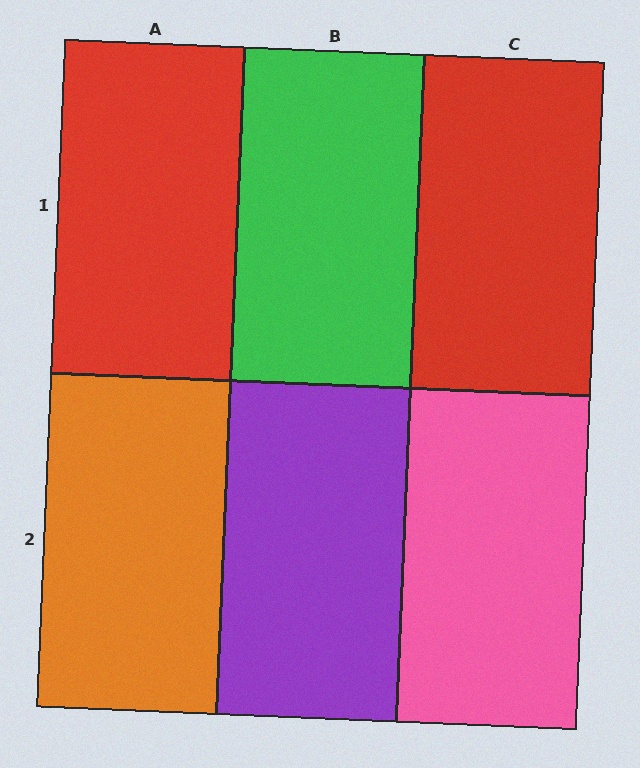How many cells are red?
2 cells are red.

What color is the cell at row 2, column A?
Orange.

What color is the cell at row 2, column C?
Pink.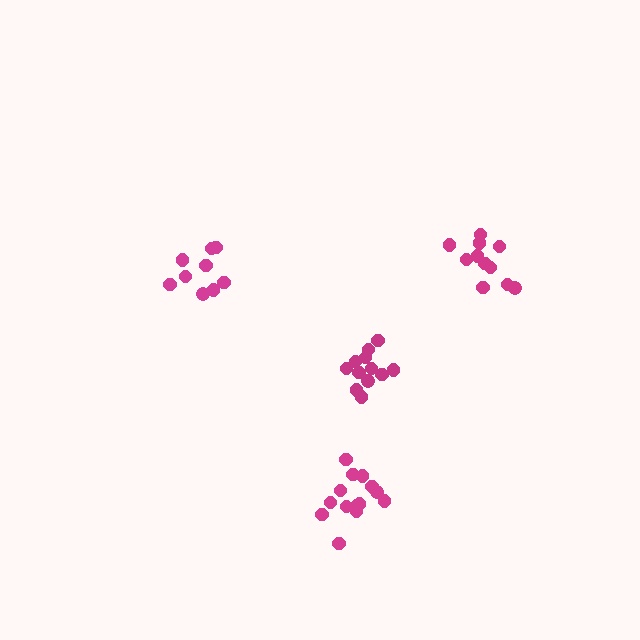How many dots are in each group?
Group 1: 14 dots, Group 2: 9 dots, Group 3: 12 dots, Group 4: 11 dots (46 total).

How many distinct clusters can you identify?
There are 4 distinct clusters.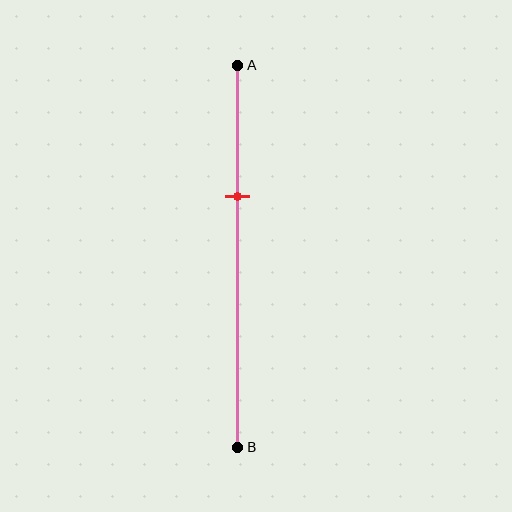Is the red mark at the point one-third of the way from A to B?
Yes, the mark is approximately at the one-third point.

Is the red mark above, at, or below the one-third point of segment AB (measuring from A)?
The red mark is approximately at the one-third point of segment AB.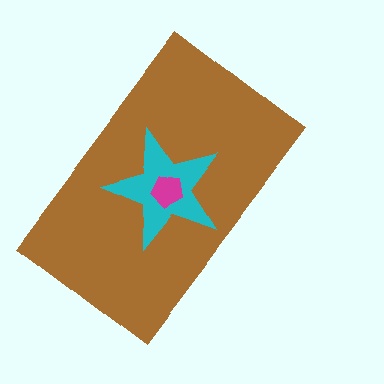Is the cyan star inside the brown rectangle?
Yes.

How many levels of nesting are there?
3.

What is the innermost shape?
The magenta pentagon.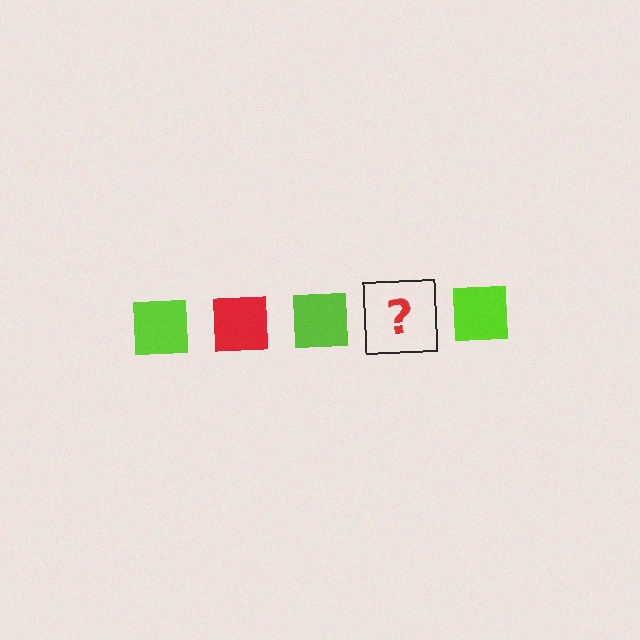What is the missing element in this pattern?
The missing element is a red square.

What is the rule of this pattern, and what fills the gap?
The rule is that the pattern cycles through lime, red squares. The gap should be filled with a red square.